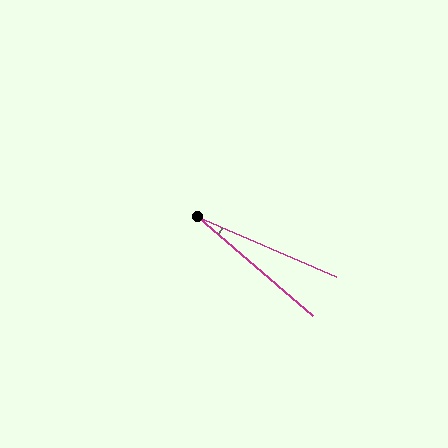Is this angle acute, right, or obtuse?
It is acute.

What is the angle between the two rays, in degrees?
Approximately 17 degrees.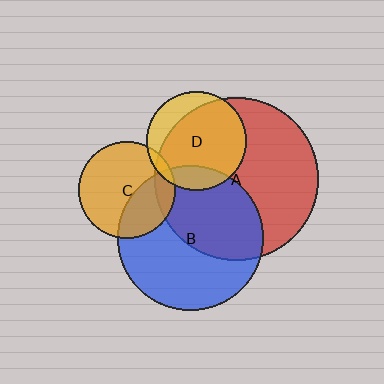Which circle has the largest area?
Circle A (red).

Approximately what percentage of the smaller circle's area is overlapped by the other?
Approximately 5%.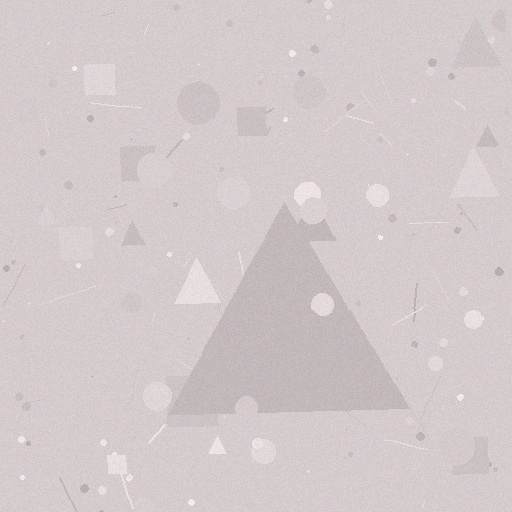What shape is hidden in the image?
A triangle is hidden in the image.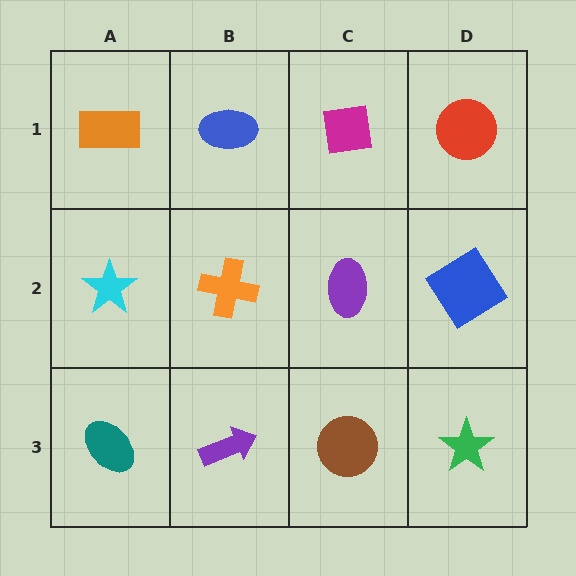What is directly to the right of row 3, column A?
A purple arrow.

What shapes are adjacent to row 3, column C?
A purple ellipse (row 2, column C), a purple arrow (row 3, column B), a green star (row 3, column D).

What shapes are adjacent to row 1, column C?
A purple ellipse (row 2, column C), a blue ellipse (row 1, column B), a red circle (row 1, column D).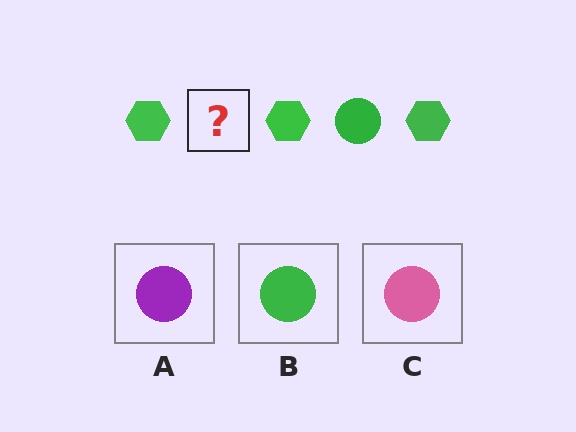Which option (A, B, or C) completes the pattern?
B.